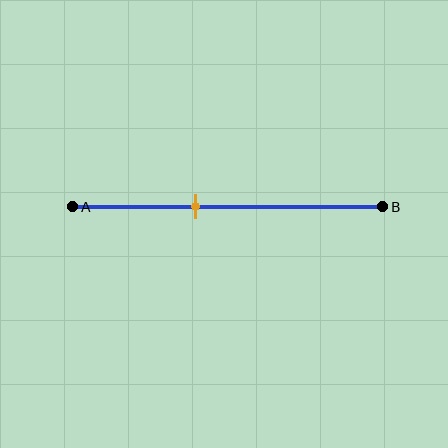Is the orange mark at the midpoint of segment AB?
No, the mark is at about 40% from A, not at the 50% midpoint.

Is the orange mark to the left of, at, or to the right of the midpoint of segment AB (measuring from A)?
The orange mark is to the left of the midpoint of segment AB.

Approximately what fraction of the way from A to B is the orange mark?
The orange mark is approximately 40% of the way from A to B.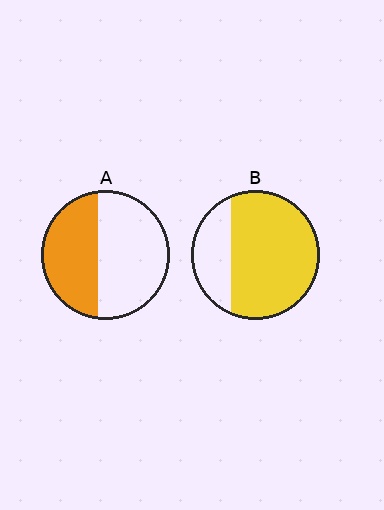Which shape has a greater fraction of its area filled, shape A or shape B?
Shape B.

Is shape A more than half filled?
No.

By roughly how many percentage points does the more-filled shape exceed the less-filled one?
By roughly 30 percentage points (B over A).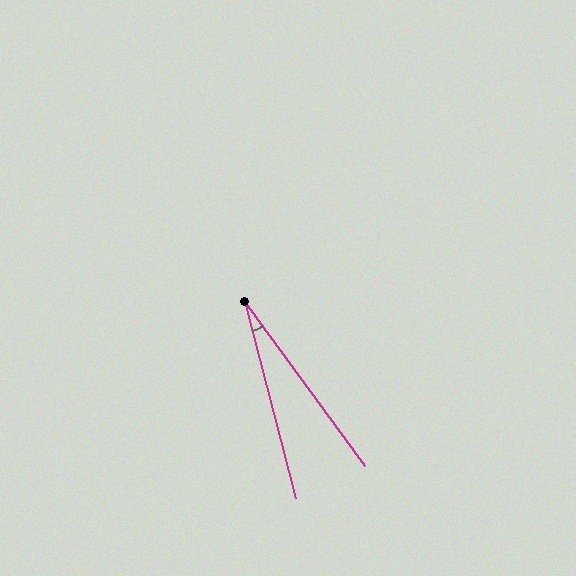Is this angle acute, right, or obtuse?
It is acute.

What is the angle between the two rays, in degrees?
Approximately 22 degrees.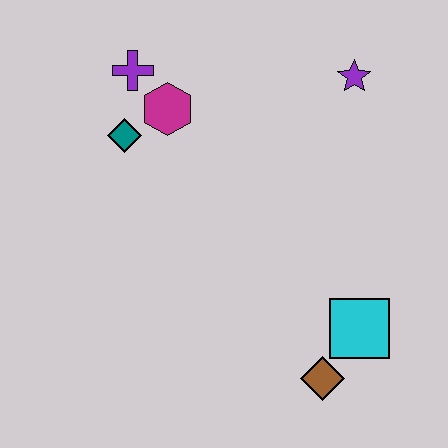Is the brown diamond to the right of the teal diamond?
Yes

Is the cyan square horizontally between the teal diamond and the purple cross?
No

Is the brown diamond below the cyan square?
Yes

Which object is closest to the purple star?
The magenta hexagon is closest to the purple star.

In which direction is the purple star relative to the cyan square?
The purple star is above the cyan square.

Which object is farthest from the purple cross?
The brown diamond is farthest from the purple cross.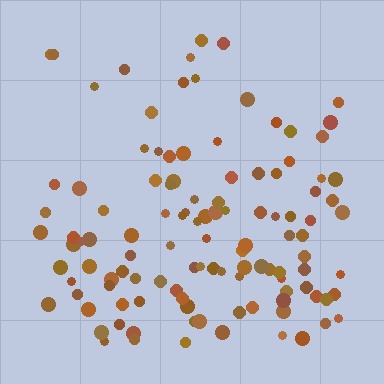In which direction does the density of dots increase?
From top to bottom, with the bottom side densest.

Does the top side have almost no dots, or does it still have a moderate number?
Still a moderate number, just noticeably fewer than the bottom.